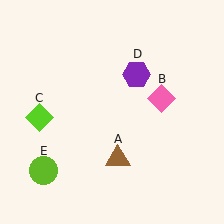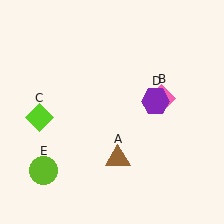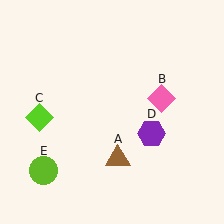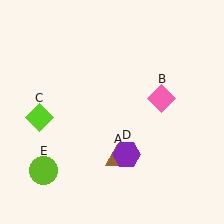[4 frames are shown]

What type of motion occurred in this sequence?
The purple hexagon (object D) rotated clockwise around the center of the scene.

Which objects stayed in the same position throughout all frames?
Brown triangle (object A) and pink diamond (object B) and lime diamond (object C) and lime circle (object E) remained stationary.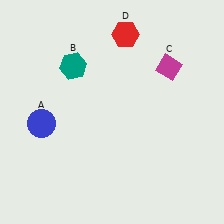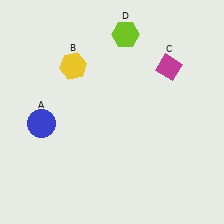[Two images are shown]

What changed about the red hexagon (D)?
In Image 1, D is red. In Image 2, it changed to lime.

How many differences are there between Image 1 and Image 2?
There are 2 differences between the two images.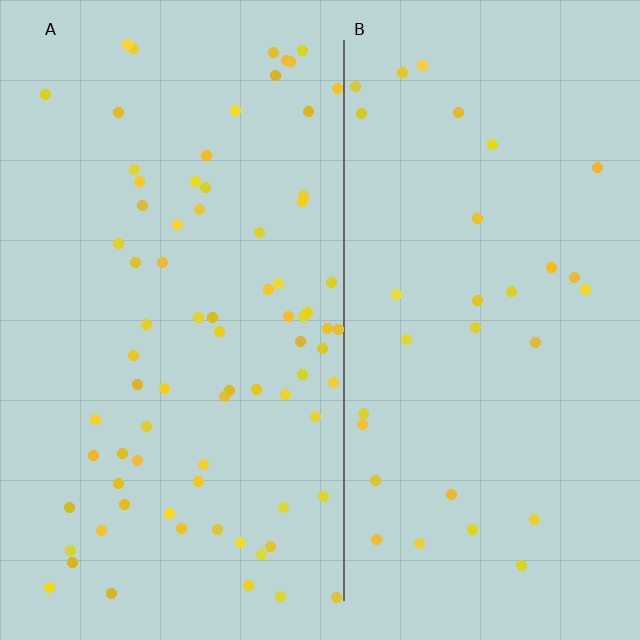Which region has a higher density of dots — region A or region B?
A (the left).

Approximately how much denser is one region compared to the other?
Approximately 2.5× — region A over region B.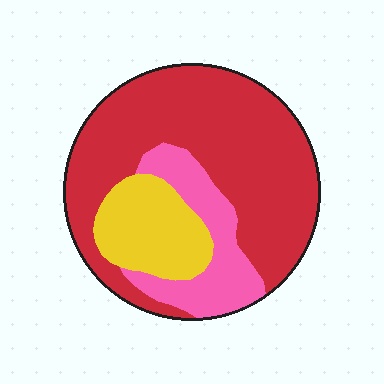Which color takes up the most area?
Red, at roughly 65%.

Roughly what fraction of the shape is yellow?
Yellow covers around 20% of the shape.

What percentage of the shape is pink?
Pink covers around 20% of the shape.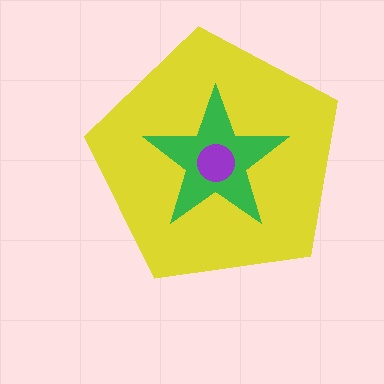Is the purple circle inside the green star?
Yes.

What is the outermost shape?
The yellow pentagon.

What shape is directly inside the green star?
The purple circle.